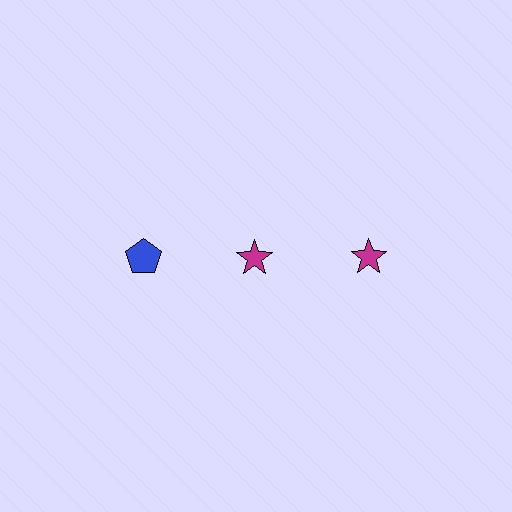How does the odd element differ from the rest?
It differs in both color (blue instead of magenta) and shape (pentagon instead of star).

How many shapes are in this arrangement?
There are 3 shapes arranged in a grid pattern.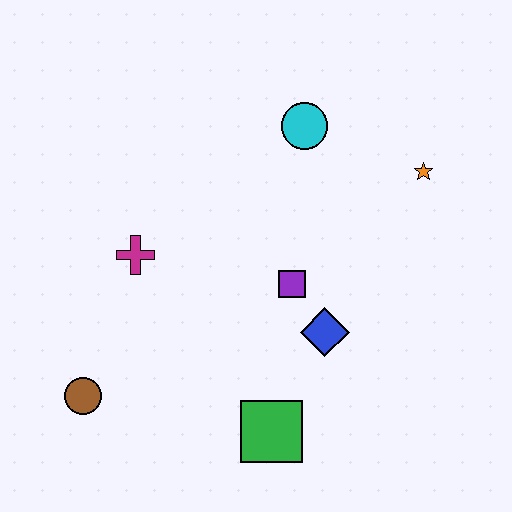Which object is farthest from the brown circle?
The orange star is farthest from the brown circle.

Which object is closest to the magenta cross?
The brown circle is closest to the magenta cross.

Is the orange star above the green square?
Yes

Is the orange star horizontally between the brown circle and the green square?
No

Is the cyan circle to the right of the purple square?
Yes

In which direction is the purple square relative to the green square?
The purple square is above the green square.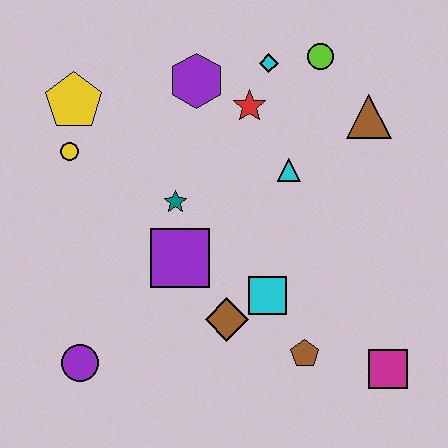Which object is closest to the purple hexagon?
The red star is closest to the purple hexagon.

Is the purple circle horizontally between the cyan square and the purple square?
No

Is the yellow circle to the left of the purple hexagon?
Yes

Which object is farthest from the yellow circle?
The magenta square is farthest from the yellow circle.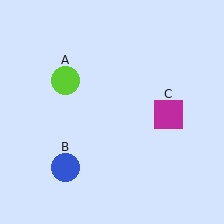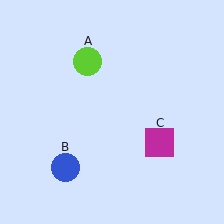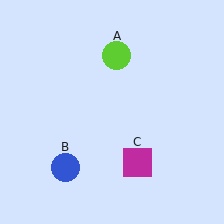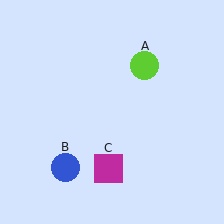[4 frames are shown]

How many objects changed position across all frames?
2 objects changed position: lime circle (object A), magenta square (object C).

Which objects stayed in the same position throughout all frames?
Blue circle (object B) remained stationary.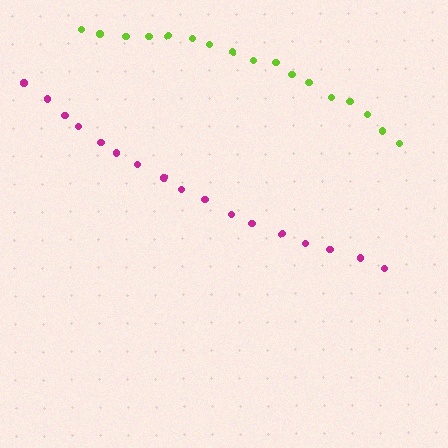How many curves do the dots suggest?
There are 2 distinct paths.